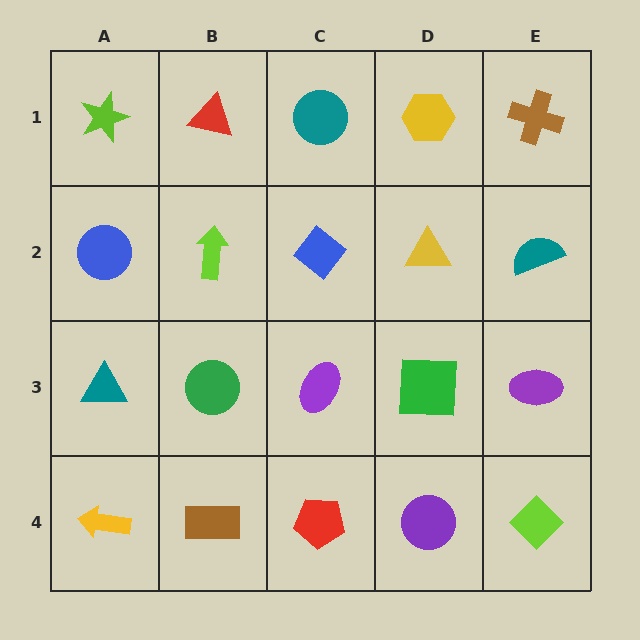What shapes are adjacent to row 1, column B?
A lime arrow (row 2, column B), a lime star (row 1, column A), a teal circle (row 1, column C).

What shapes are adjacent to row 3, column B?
A lime arrow (row 2, column B), a brown rectangle (row 4, column B), a teal triangle (row 3, column A), a purple ellipse (row 3, column C).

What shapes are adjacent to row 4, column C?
A purple ellipse (row 3, column C), a brown rectangle (row 4, column B), a purple circle (row 4, column D).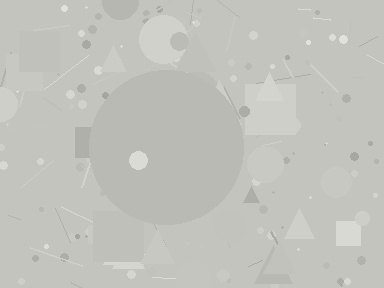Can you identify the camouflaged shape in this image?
The camouflaged shape is a circle.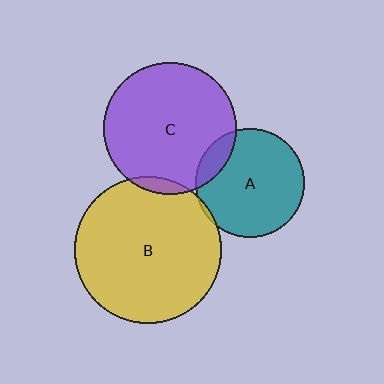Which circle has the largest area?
Circle B (yellow).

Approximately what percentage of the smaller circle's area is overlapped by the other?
Approximately 5%.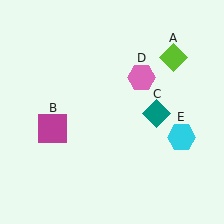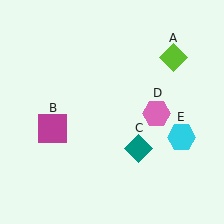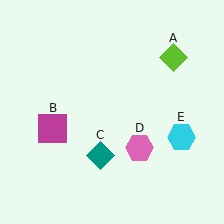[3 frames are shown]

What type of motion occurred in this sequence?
The teal diamond (object C), pink hexagon (object D) rotated clockwise around the center of the scene.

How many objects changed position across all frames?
2 objects changed position: teal diamond (object C), pink hexagon (object D).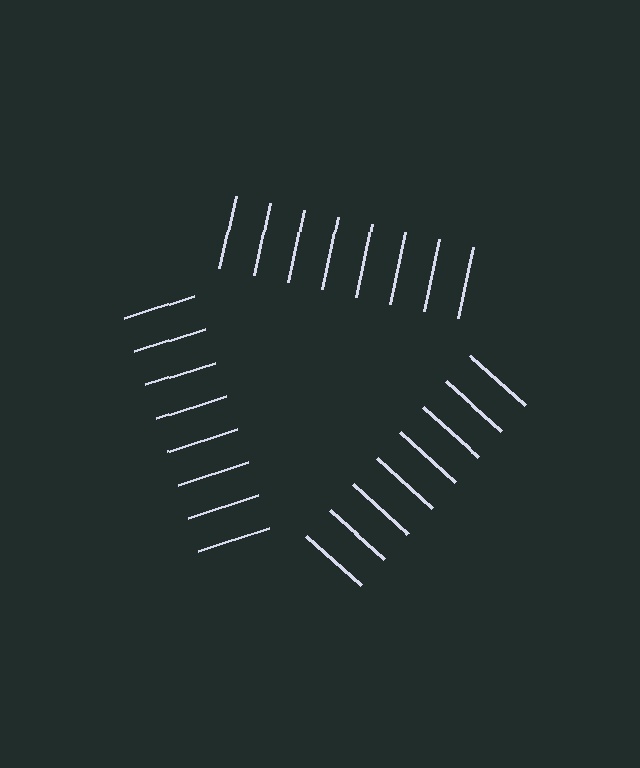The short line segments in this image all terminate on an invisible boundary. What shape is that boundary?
An illusory triangle — the line segments terminate on its edges but no continuous stroke is drawn.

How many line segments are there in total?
24 — 8 along each of the 3 edges.